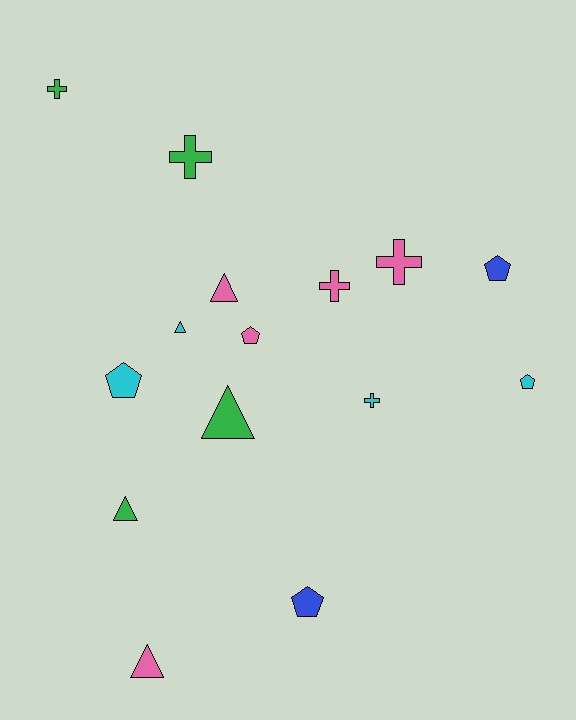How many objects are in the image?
There are 15 objects.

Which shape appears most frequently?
Cross, with 5 objects.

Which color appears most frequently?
Pink, with 5 objects.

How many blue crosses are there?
There are no blue crosses.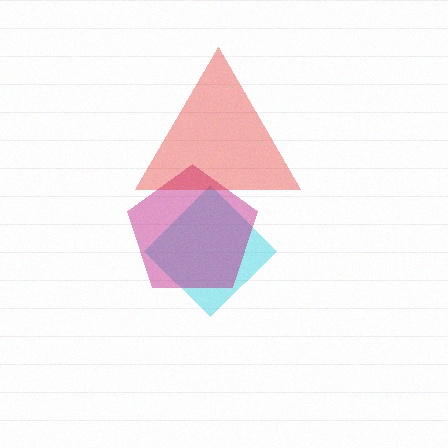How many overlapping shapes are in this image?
There are 3 overlapping shapes in the image.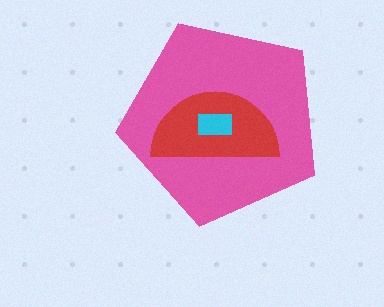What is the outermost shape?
The pink pentagon.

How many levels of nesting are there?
3.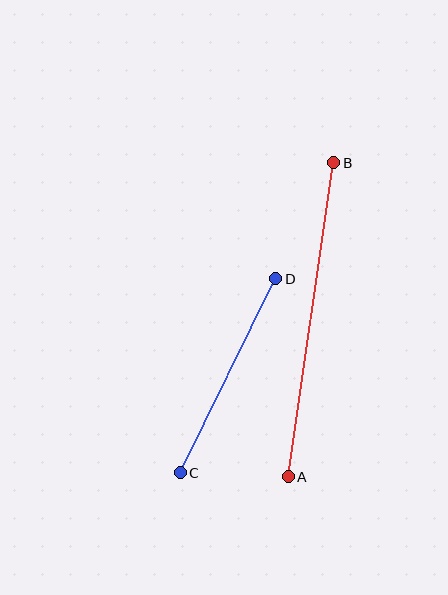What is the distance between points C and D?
The distance is approximately 216 pixels.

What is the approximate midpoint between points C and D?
The midpoint is at approximately (228, 376) pixels.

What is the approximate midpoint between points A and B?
The midpoint is at approximately (311, 320) pixels.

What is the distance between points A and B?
The distance is approximately 318 pixels.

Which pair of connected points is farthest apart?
Points A and B are farthest apart.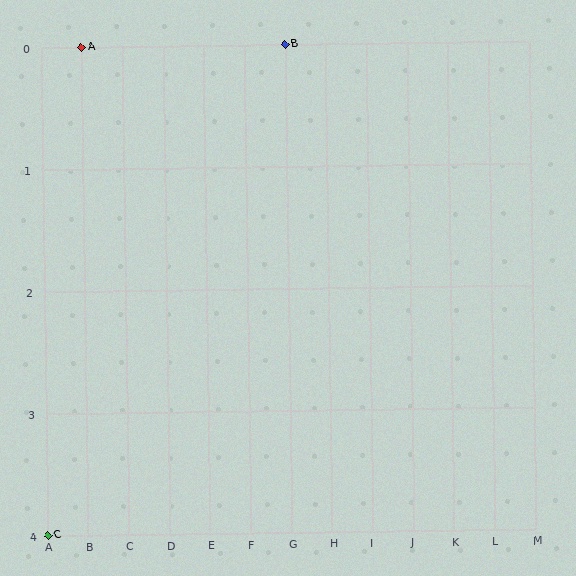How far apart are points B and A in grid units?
Points B and A are 5 columns apart.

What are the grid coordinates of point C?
Point C is at grid coordinates (A, 4).